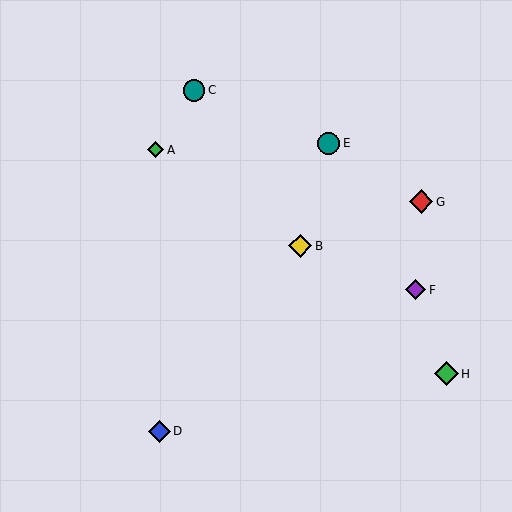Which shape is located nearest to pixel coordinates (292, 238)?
The yellow diamond (labeled B) at (300, 246) is nearest to that location.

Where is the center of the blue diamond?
The center of the blue diamond is at (160, 431).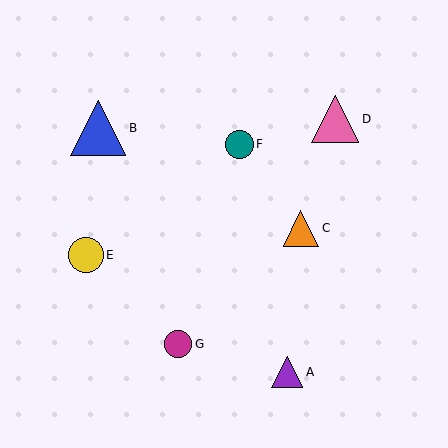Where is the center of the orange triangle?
The center of the orange triangle is at (301, 228).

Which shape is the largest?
The blue triangle (labeled B) is the largest.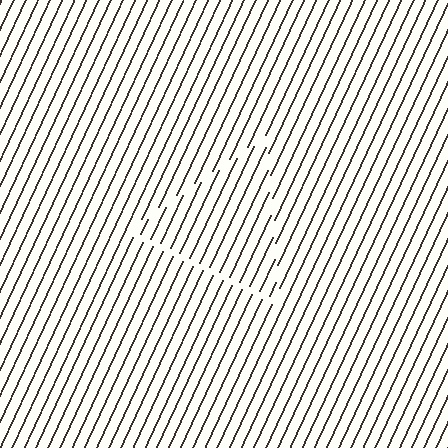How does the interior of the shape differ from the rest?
The interior of the shape contains the same grating, shifted by half a period — the contour is defined by the phase discontinuity where line-ends from the inner and outer gratings abut.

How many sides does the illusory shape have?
3 sides — the line-ends trace a triangle.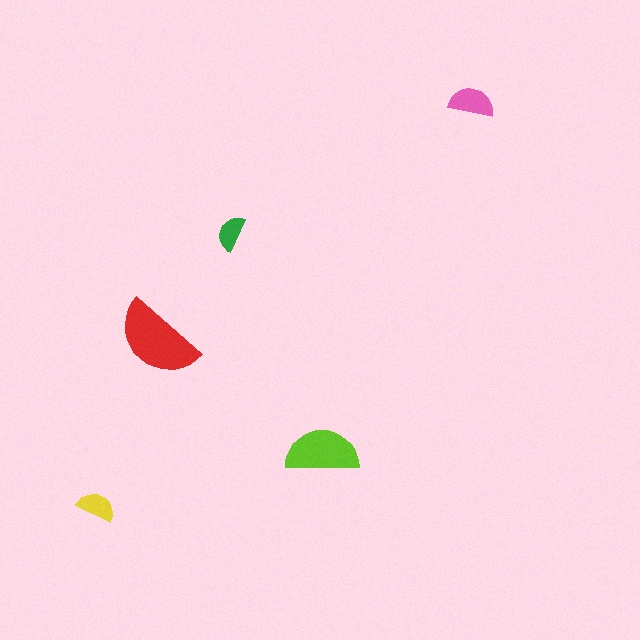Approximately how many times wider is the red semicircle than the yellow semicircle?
About 2.5 times wider.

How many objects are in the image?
There are 5 objects in the image.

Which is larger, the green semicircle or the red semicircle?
The red one.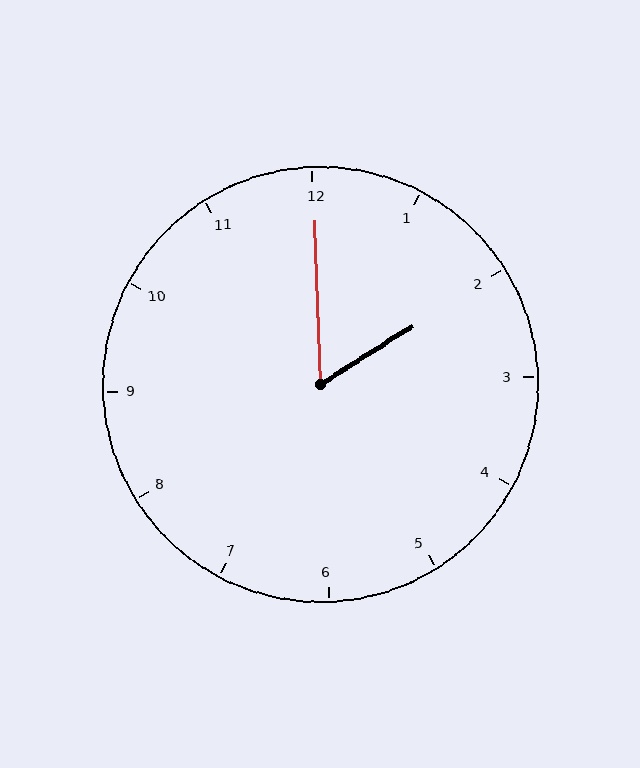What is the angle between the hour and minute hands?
Approximately 60 degrees.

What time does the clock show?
2:00.